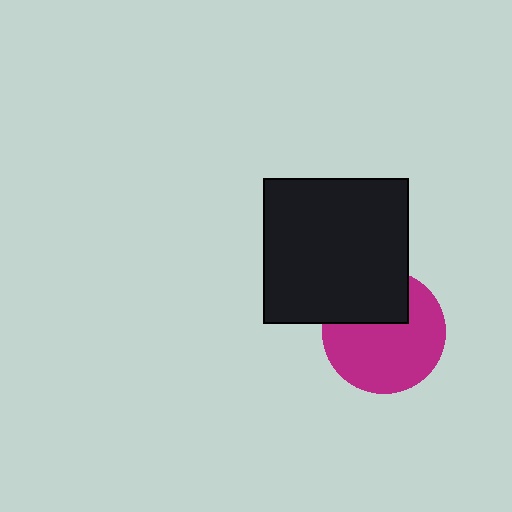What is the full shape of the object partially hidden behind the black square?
The partially hidden object is a magenta circle.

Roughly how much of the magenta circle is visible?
Most of it is visible (roughly 68%).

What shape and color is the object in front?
The object in front is a black square.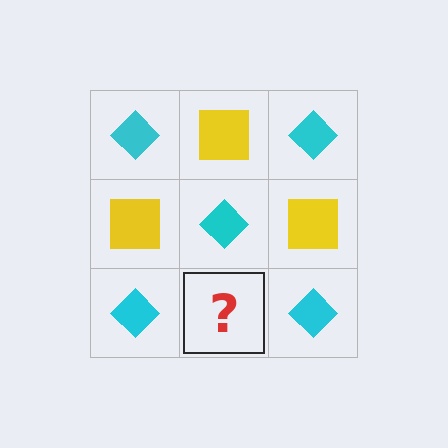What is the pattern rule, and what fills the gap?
The rule is that it alternates cyan diamond and yellow square in a checkerboard pattern. The gap should be filled with a yellow square.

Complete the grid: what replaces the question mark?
The question mark should be replaced with a yellow square.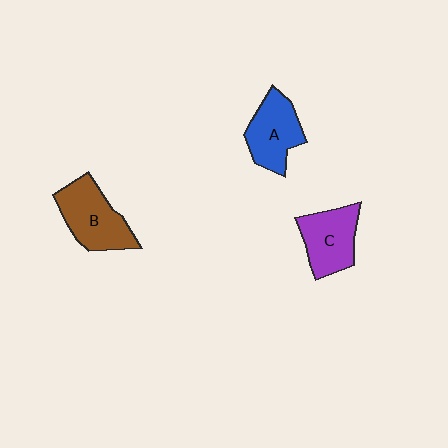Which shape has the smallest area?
Shape A (blue).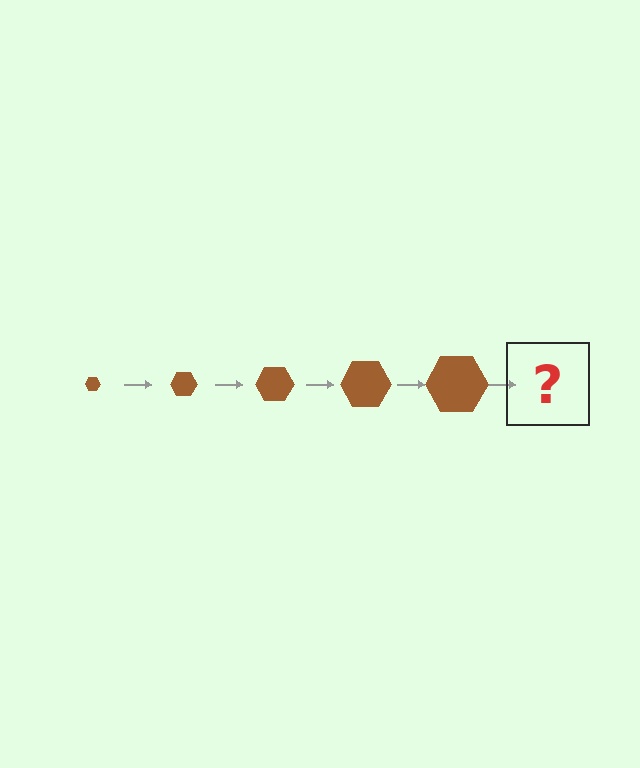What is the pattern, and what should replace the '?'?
The pattern is that the hexagon gets progressively larger each step. The '?' should be a brown hexagon, larger than the previous one.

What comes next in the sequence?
The next element should be a brown hexagon, larger than the previous one.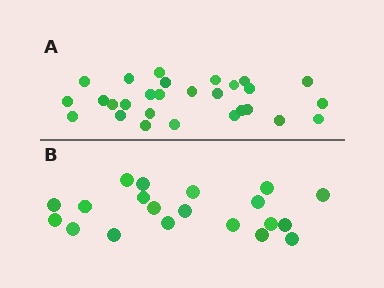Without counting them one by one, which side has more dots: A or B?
Region A (the top region) has more dots.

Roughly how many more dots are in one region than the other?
Region A has roughly 8 or so more dots than region B.